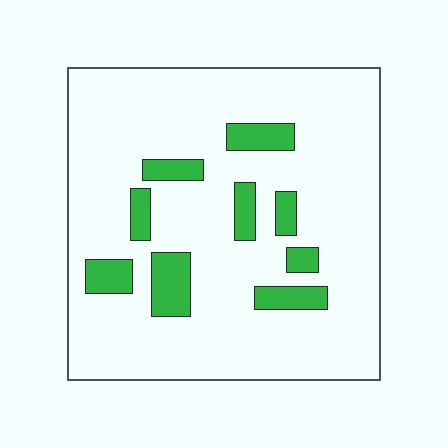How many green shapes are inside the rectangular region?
9.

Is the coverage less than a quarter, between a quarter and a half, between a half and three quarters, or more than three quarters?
Less than a quarter.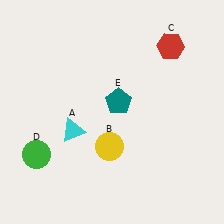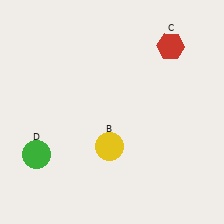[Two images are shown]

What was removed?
The cyan triangle (A), the teal pentagon (E) were removed in Image 2.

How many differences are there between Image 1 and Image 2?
There are 2 differences between the two images.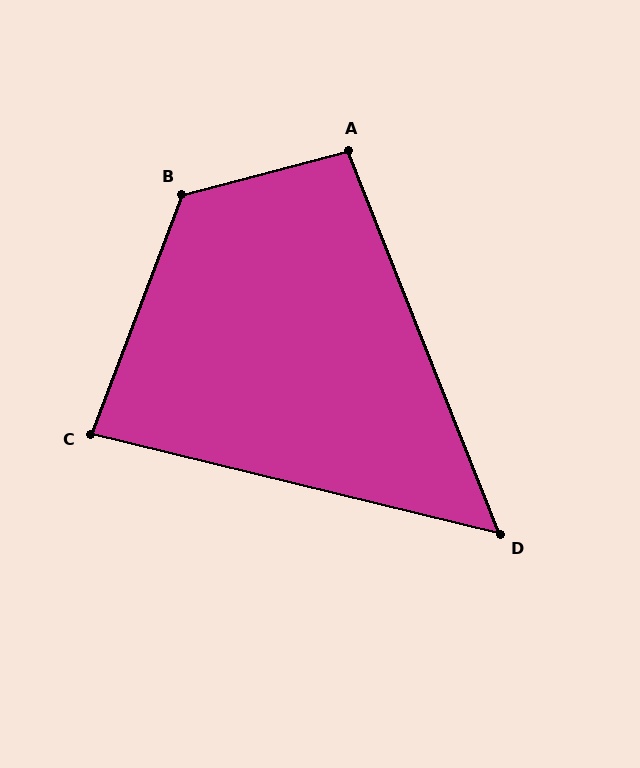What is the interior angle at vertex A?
Approximately 97 degrees (obtuse).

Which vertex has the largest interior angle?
B, at approximately 125 degrees.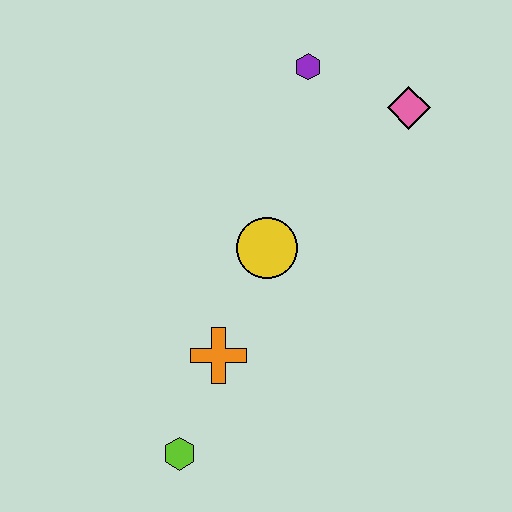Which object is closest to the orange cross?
The lime hexagon is closest to the orange cross.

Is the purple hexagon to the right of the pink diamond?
No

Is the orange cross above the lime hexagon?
Yes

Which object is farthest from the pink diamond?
The lime hexagon is farthest from the pink diamond.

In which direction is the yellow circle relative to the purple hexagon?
The yellow circle is below the purple hexagon.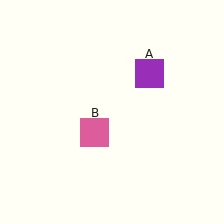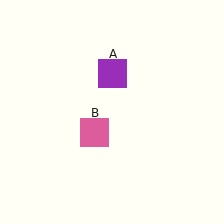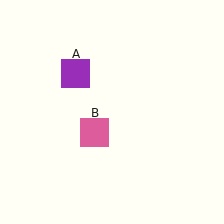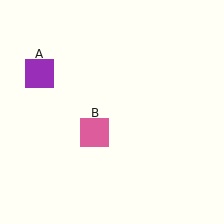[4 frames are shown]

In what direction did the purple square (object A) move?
The purple square (object A) moved left.